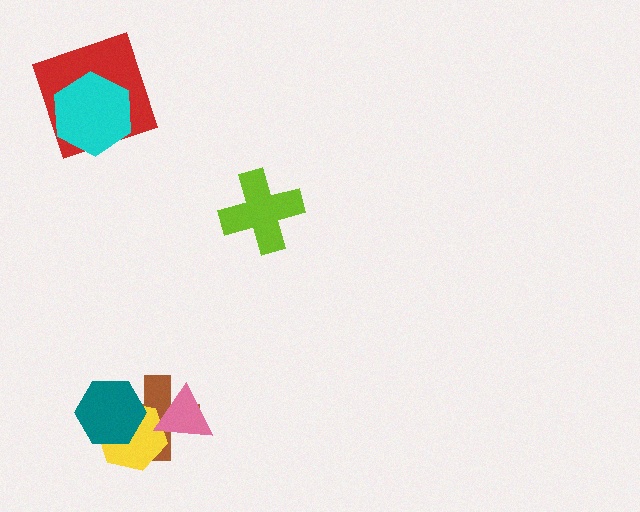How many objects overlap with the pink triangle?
2 objects overlap with the pink triangle.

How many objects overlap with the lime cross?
0 objects overlap with the lime cross.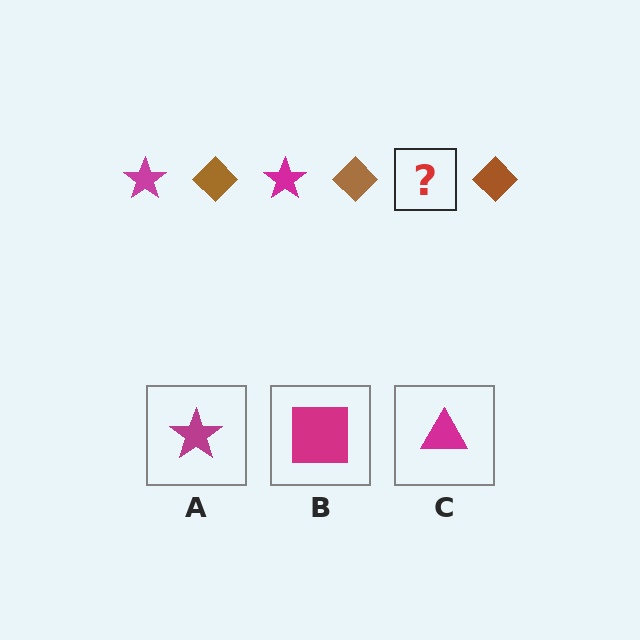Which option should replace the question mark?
Option A.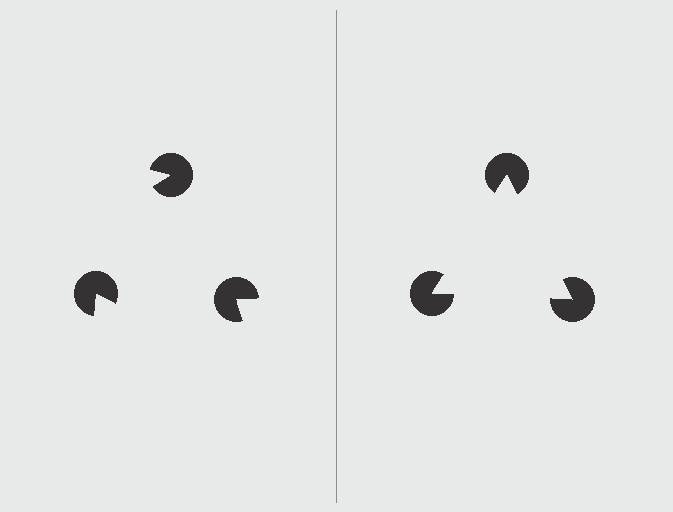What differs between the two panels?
The pac-man discs are positioned identically on both sides; only the wedge orientations differ. On the right they align to a triangle; on the left they are misaligned.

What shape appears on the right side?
An illusory triangle.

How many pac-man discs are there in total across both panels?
6 — 3 on each side.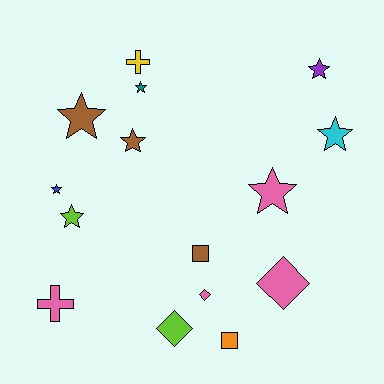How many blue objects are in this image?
There is 1 blue object.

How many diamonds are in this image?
There are 3 diamonds.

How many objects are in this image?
There are 15 objects.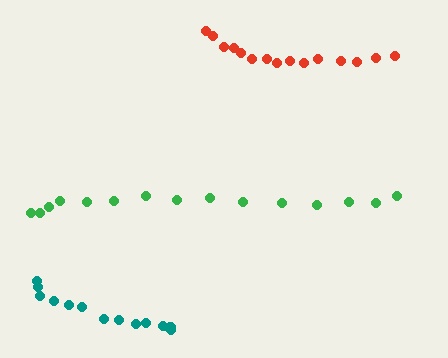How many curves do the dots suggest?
There are 3 distinct paths.